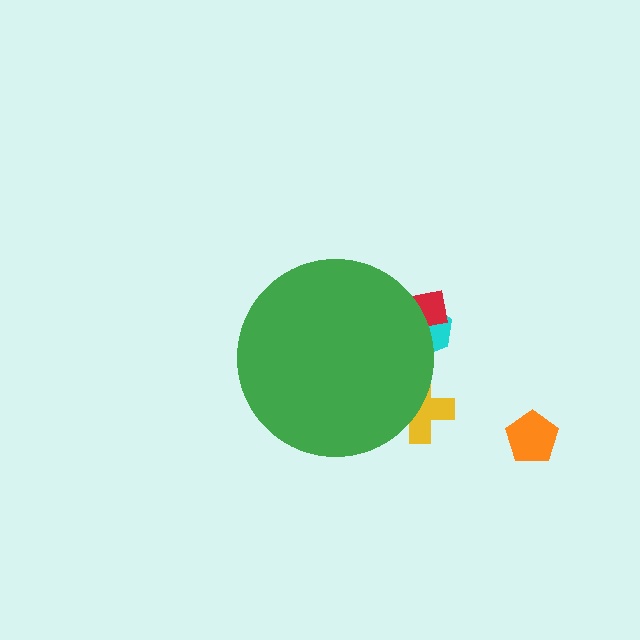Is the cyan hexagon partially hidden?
Yes, the cyan hexagon is partially hidden behind the green circle.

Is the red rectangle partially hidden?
Yes, the red rectangle is partially hidden behind the green circle.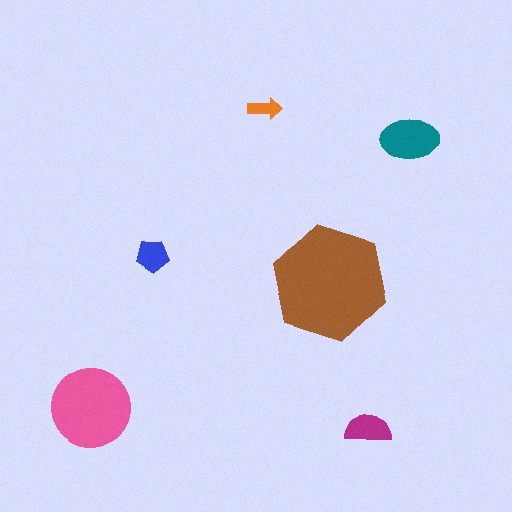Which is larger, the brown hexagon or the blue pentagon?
The brown hexagon.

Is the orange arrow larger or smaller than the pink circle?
Smaller.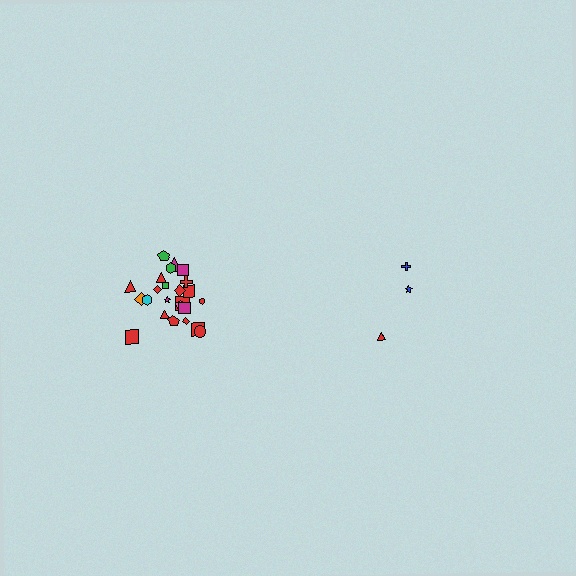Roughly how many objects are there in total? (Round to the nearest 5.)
Roughly 30 objects in total.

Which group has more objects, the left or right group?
The left group.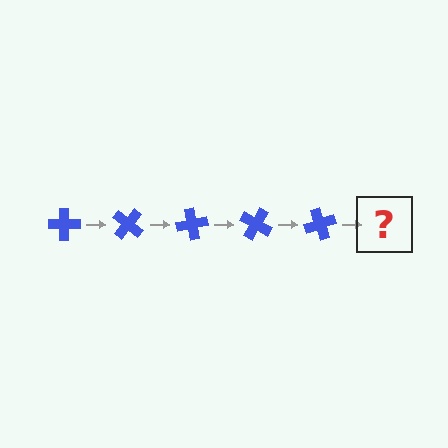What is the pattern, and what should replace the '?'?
The pattern is that the cross rotates 40 degrees each step. The '?' should be a blue cross rotated 200 degrees.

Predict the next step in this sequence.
The next step is a blue cross rotated 200 degrees.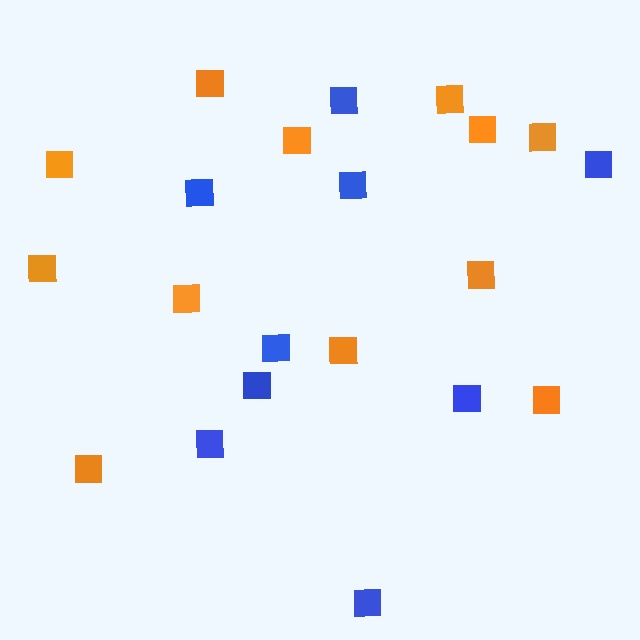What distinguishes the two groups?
There are 2 groups: one group of orange squares (12) and one group of blue squares (9).